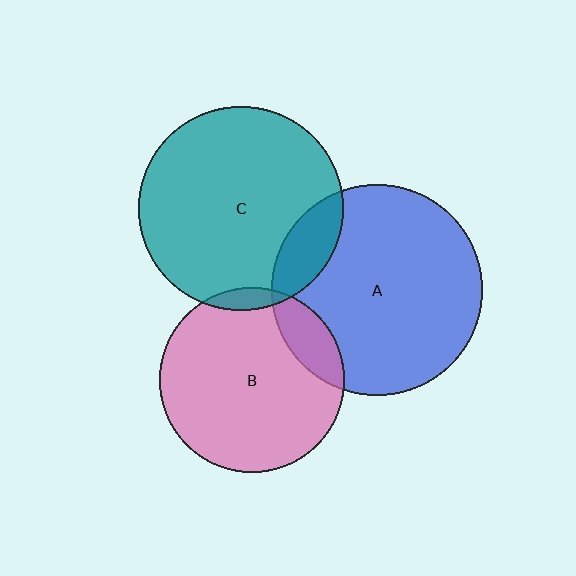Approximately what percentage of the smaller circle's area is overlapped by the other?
Approximately 15%.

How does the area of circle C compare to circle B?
Approximately 1.2 times.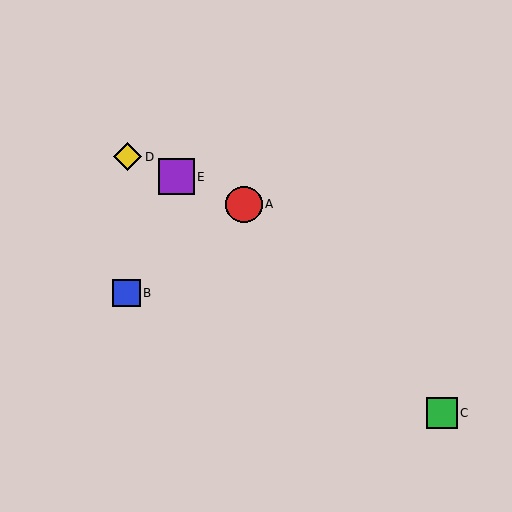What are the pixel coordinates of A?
Object A is at (244, 204).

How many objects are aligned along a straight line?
3 objects (A, D, E) are aligned along a straight line.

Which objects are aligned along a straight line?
Objects A, D, E are aligned along a straight line.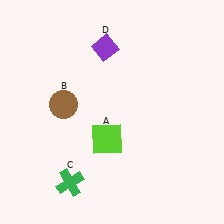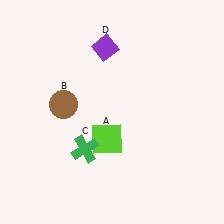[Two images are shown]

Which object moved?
The green cross (C) moved up.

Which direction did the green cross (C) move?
The green cross (C) moved up.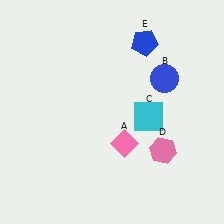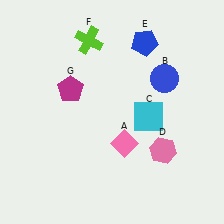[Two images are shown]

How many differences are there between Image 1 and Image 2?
There are 2 differences between the two images.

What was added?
A lime cross (F), a magenta pentagon (G) were added in Image 2.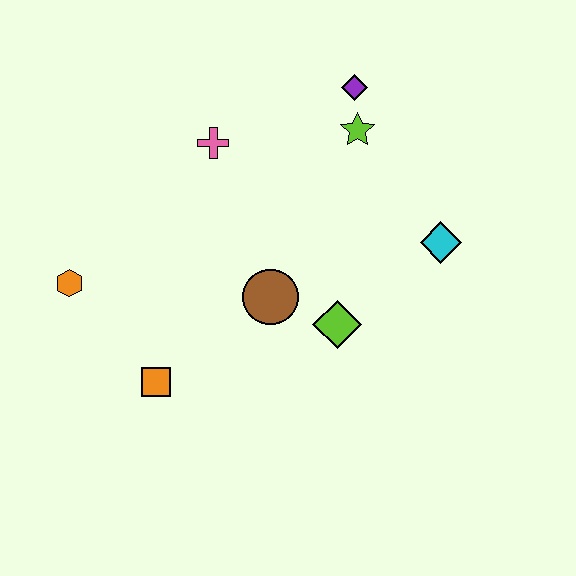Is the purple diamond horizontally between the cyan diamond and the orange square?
Yes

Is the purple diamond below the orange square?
No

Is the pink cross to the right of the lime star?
No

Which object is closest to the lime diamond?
The brown circle is closest to the lime diamond.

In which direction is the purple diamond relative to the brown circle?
The purple diamond is above the brown circle.